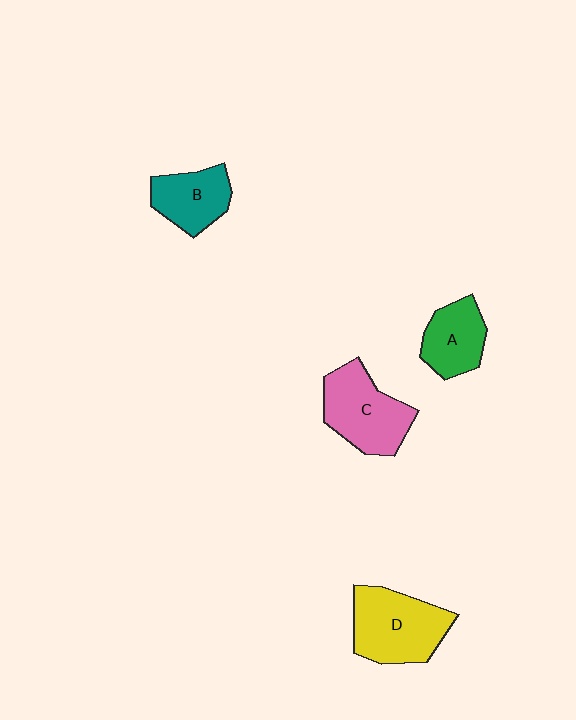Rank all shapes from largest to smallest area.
From largest to smallest: D (yellow), C (pink), B (teal), A (green).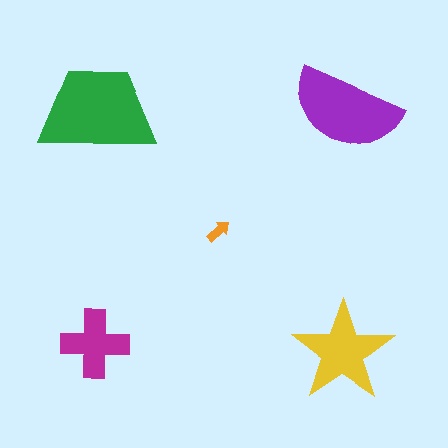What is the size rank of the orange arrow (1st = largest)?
5th.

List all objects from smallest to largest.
The orange arrow, the magenta cross, the yellow star, the purple semicircle, the green trapezoid.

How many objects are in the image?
There are 5 objects in the image.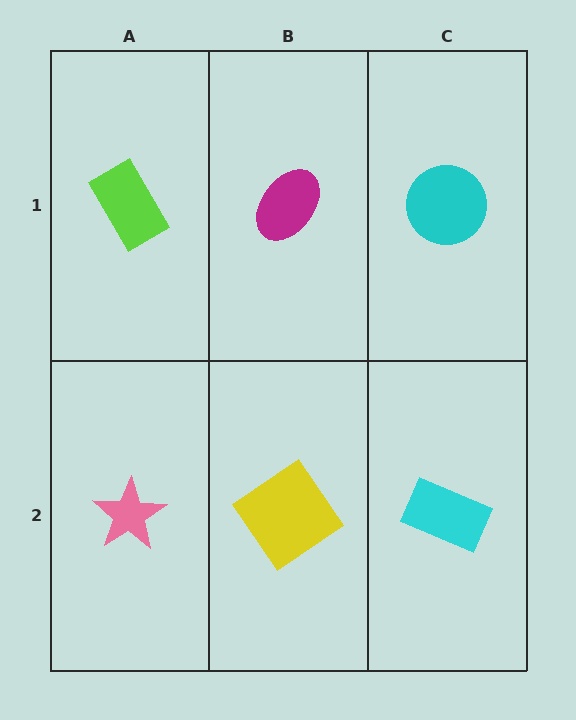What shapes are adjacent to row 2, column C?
A cyan circle (row 1, column C), a yellow diamond (row 2, column B).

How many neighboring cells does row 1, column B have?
3.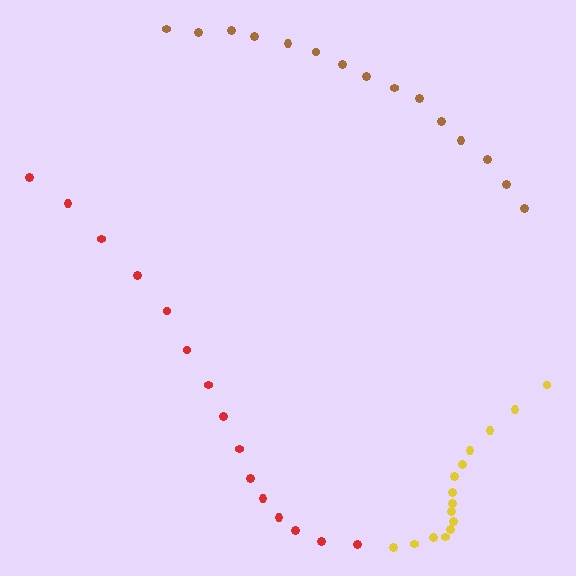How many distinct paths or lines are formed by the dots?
There are 3 distinct paths.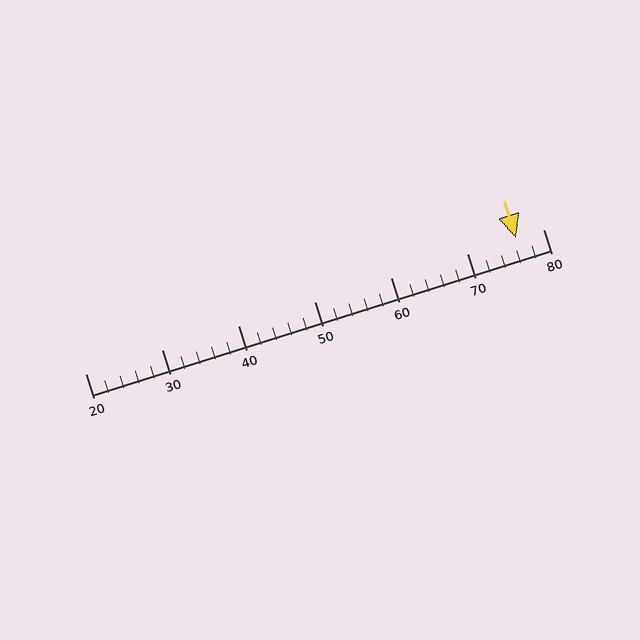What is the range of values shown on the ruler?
The ruler shows values from 20 to 80.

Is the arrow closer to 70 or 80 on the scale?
The arrow is closer to 80.